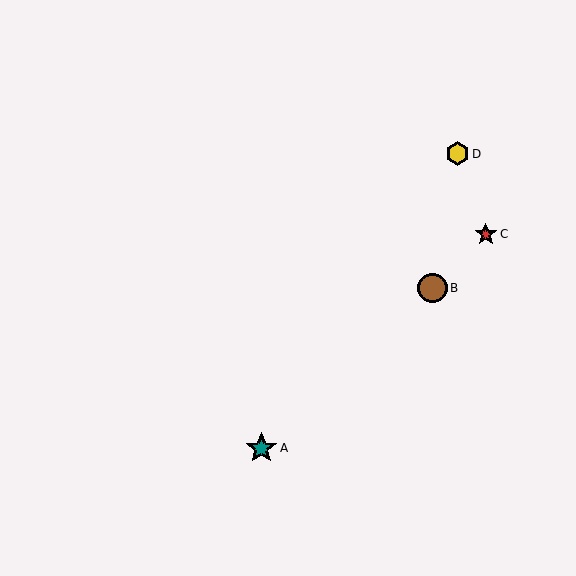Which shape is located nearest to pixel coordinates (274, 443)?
The teal star (labeled A) at (261, 448) is nearest to that location.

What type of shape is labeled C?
Shape C is a red star.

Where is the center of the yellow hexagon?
The center of the yellow hexagon is at (458, 154).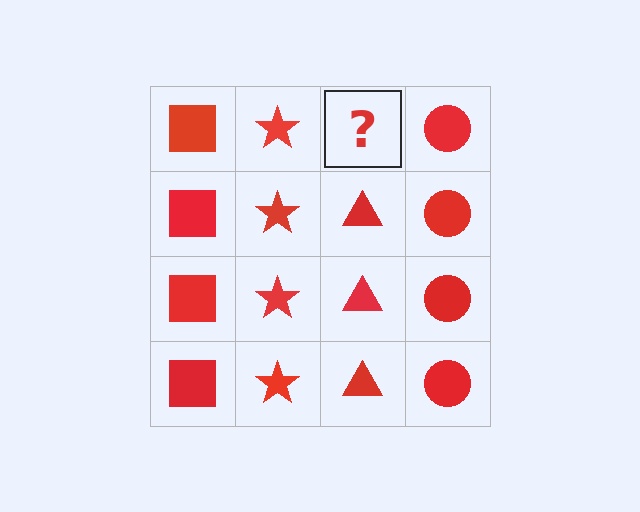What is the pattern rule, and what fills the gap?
The rule is that each column has a consistent shape. The gap should be filled with a red triangle.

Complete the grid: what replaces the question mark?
The question mark should be replaced with a red triangle.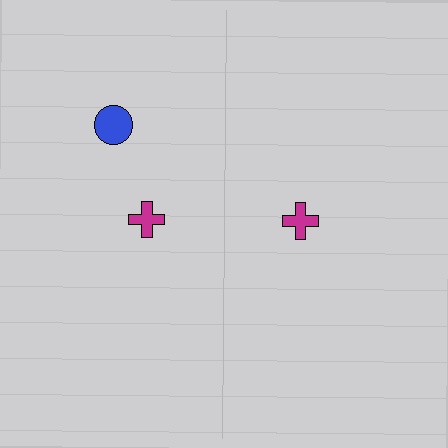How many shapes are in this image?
There are 3 shapes in this image.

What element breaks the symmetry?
A blue circle is missing from the right side.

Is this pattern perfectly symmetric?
No, the pattern is not perfectly symmetric. A blue circle is missing from the right side.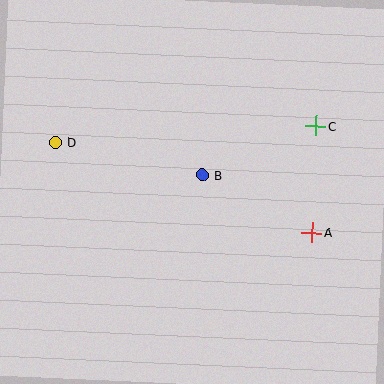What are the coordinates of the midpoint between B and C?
The midpoint between B and C is at (259, 151).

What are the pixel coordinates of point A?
Point A is at (312, 233).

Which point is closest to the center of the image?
Point B at (202, 175) is closest to the center.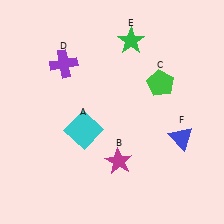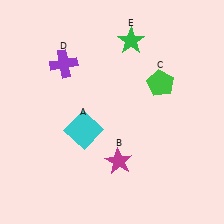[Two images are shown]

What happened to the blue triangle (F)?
The blue triangle (F) was removed in Image 2. It was in the bottom-right area of Image 1.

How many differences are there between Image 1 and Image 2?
There is 1 difference between the two images.